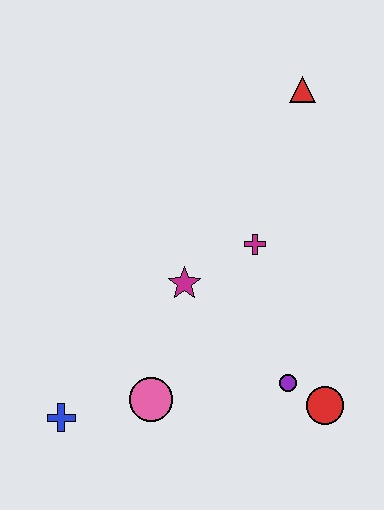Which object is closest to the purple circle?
The red circle is closest to the purple circle.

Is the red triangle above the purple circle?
Yes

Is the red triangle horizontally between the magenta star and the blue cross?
No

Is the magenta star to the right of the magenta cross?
No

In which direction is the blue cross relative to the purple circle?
The blue cross is to the left of the purple circle.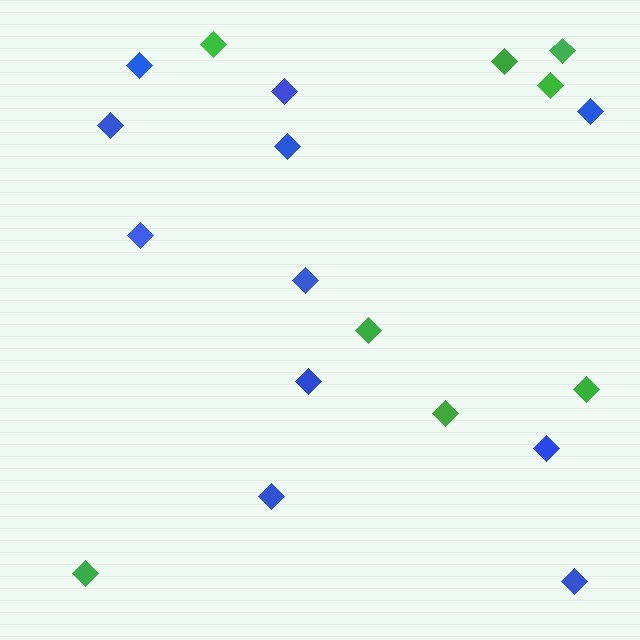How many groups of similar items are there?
There are 2 groups: one group of green diamonds (8) and one group of blue diamonds (11).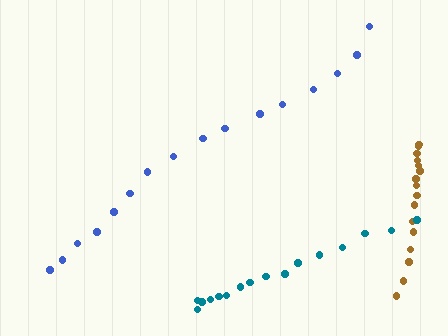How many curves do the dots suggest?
There are 3 distinct paths.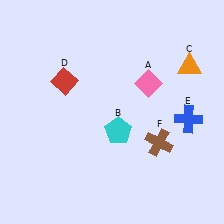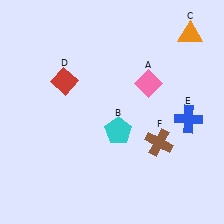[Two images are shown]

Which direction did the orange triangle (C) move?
The orange triangle (C) moved up.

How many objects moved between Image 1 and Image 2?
1 object moved between the two images.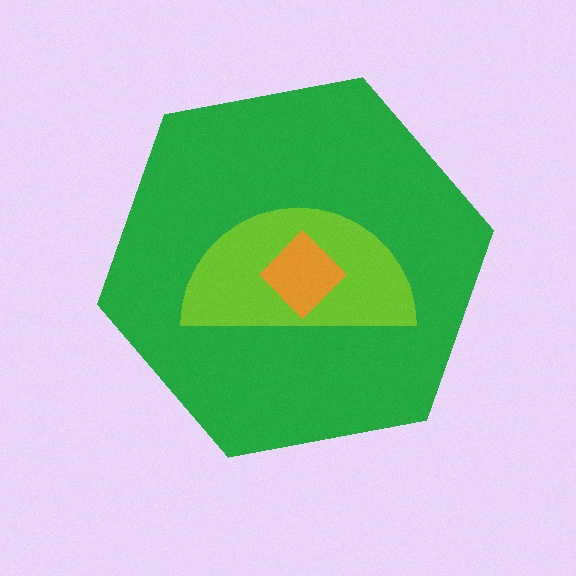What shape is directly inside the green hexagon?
The lime semicircle.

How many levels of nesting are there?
3.